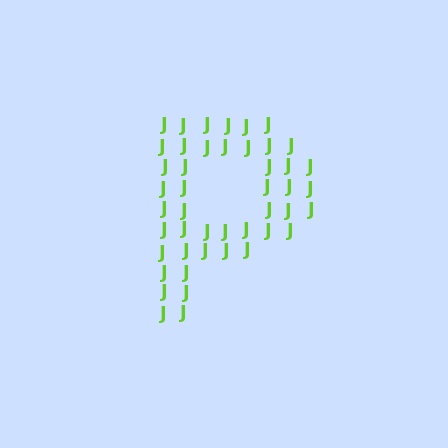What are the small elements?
The small elements are letter J's.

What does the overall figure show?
The overall figure shows the letter P.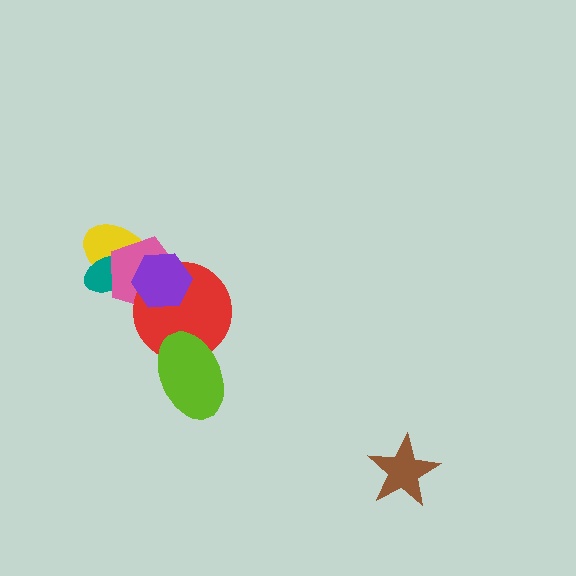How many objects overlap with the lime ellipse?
1 object overlaps with the lime ellipse.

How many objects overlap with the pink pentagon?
4 objects overlap with the pink pentagon.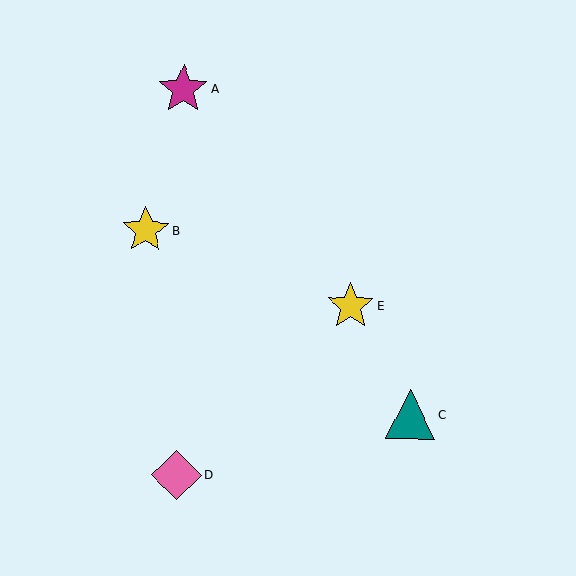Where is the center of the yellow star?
The center of the yellow star is at (350, 306).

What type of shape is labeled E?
Shape E is a yellow star.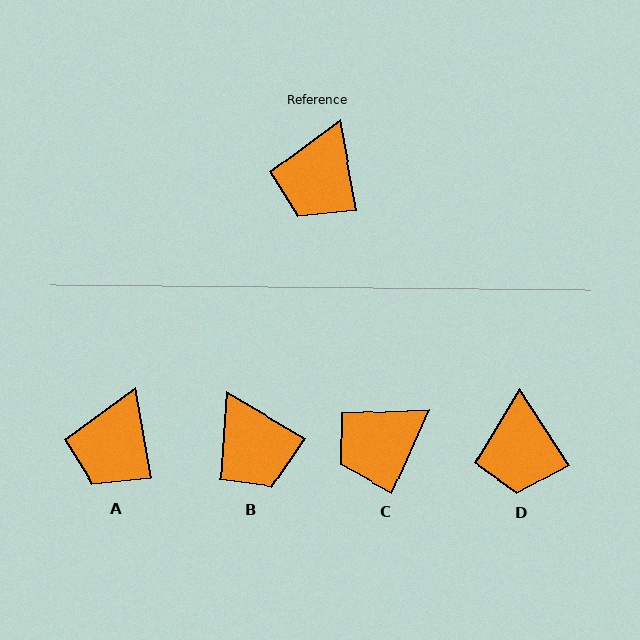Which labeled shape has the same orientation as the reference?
A.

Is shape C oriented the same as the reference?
No, it is off by about 34 degrees.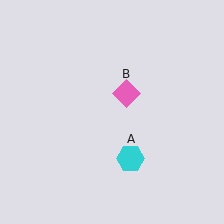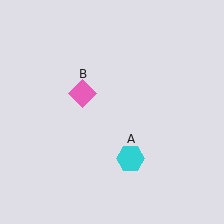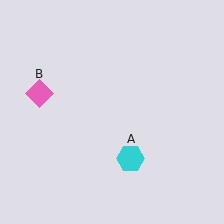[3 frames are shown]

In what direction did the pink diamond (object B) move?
The pink diamond (object B) moved left.